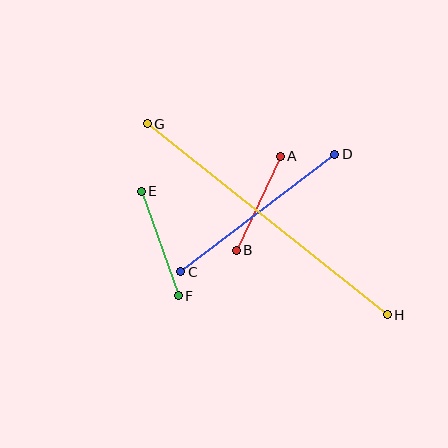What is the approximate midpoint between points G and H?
The midpoint is at approximately (267, 219) pixels.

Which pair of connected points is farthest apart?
Points G and H are farthest apart.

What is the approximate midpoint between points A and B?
The midpoint is at approximately (258, 203) pixels.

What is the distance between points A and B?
The distance is approximately 104 pixels.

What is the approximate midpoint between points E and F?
The midpoint is at approximately (160, 244) pixels.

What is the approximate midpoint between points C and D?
The midpoint is at approximately (258, 213) pixels.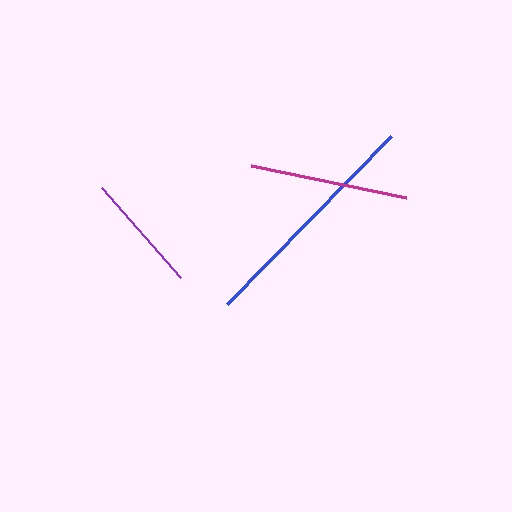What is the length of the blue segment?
The blue segment is approximately 235 pixels long.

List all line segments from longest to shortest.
From longest to shortest: blue, magenta, purple.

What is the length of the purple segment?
The purple segment is approximately 120 pixels long.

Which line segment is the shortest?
The purple line is the shortest at approximately 120 pixels.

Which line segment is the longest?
The blue line is the longest at approximately 235 pixels.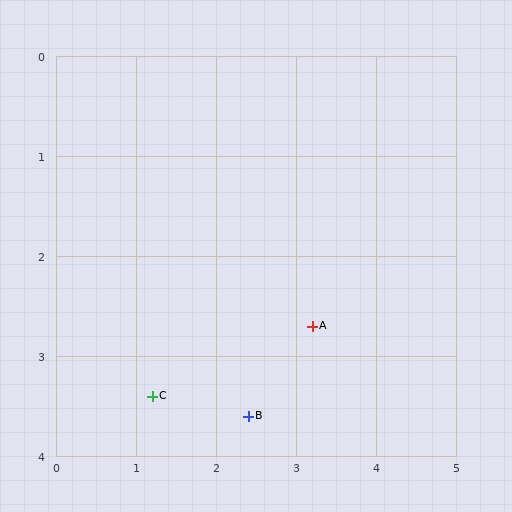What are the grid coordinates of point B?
Point B is at approximately (2.4, 3.6).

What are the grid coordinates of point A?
Point A is at approximately (3.2, 2.7).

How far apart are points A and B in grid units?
Points A and B are about 1.2 grid units apart.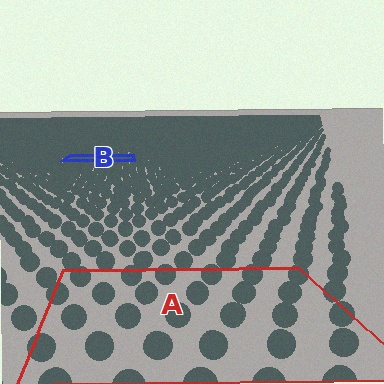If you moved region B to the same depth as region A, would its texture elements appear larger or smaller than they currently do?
They would appear larger. At a closer depth, the same texture elements are projected at a bigger on-screen size.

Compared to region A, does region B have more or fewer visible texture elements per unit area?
Region B has more texture elements per unit area — they are packed more densely because it is farther away.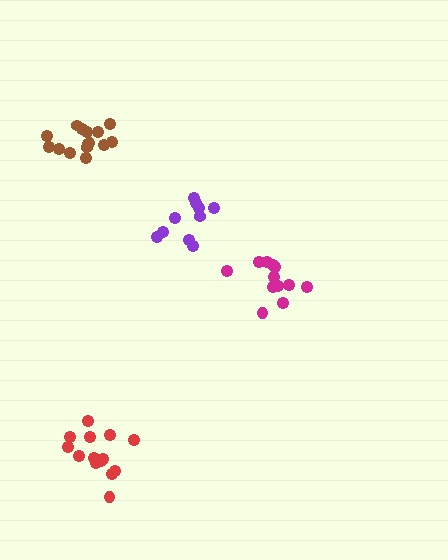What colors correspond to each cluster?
The clusters are colored: purple, brown, magenta, red.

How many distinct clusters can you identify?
There are 4 distinct clusters.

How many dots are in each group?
Group 1: 10 dots, Group 2: 15 dots, Group 3: 12 dots, Group 4: 14 dots (51 total).